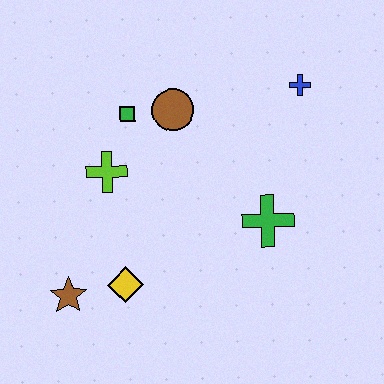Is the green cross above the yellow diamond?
Yes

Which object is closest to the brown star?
The yellow diamond is closest to the brown star.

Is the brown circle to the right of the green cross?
No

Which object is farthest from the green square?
The brown star is farthest from the green square.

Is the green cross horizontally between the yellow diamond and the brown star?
No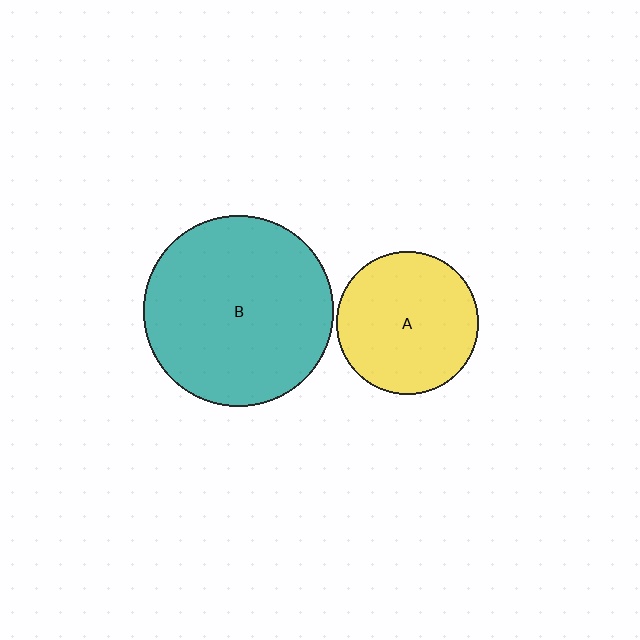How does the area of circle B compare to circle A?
Approximately 1.8 times.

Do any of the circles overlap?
No, none of the circles overlap.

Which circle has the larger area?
Circle B (teal).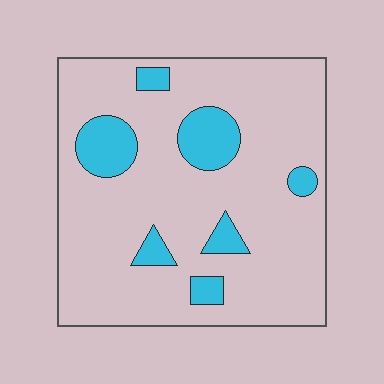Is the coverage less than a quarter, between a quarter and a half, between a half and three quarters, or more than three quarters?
Less than a quarter.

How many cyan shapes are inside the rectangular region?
7.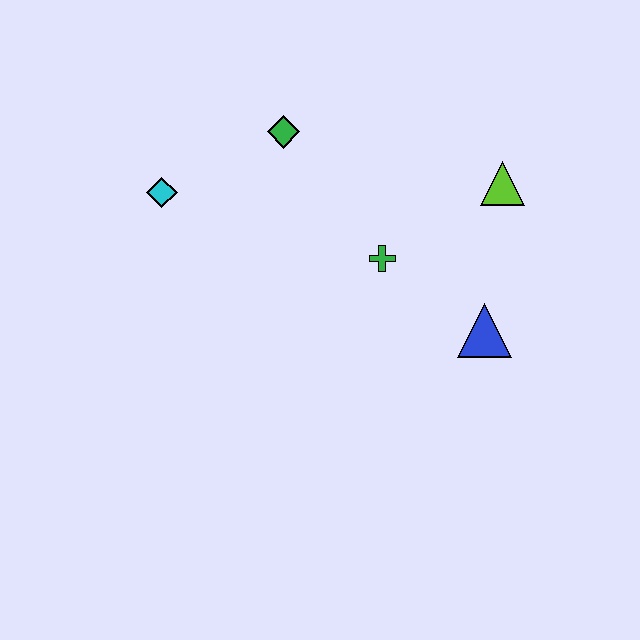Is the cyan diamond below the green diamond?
Yes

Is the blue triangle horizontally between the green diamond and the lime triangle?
Yes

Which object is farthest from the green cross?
The cyan diamond is farthest from the green cross.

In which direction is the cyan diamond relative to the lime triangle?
The cyan diamond is to the left of the lime triangle.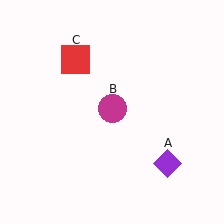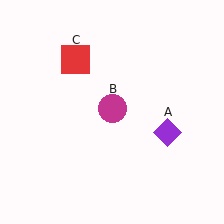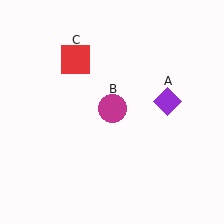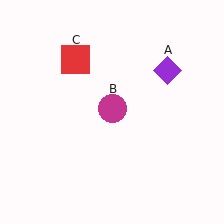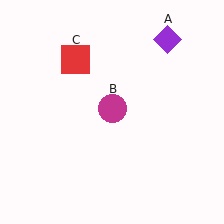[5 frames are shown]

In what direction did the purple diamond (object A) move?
The purple diamond (object A) moved up.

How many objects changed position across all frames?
1 object changed position: purple diamond (object A).